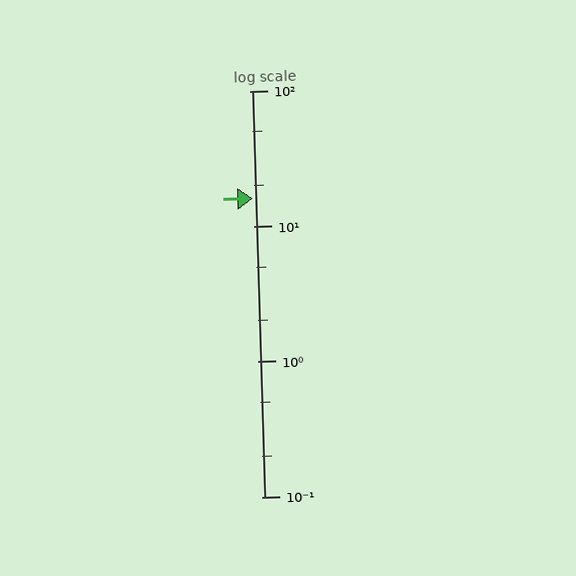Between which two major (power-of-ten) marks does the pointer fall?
The pointer is between 10 and 100.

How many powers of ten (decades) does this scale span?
The scale spans 3 decades, from 0.1 to 100.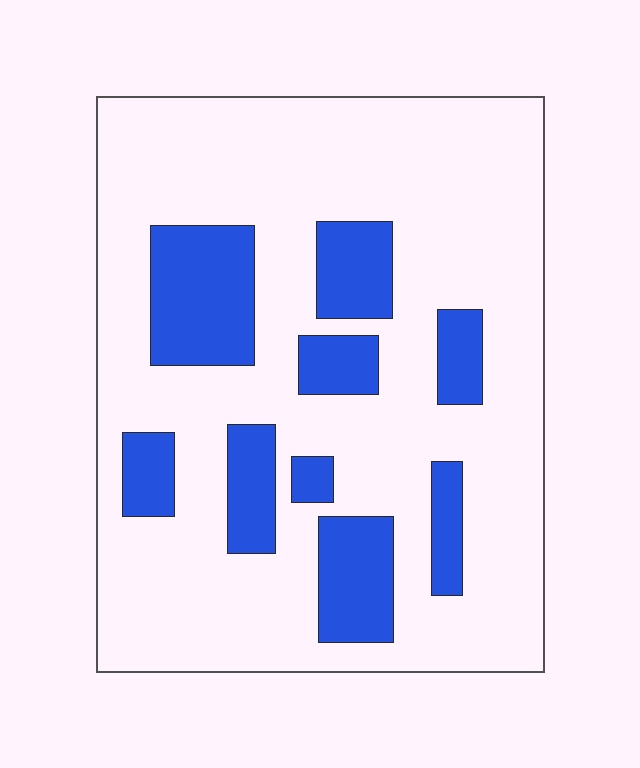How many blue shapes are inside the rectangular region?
9.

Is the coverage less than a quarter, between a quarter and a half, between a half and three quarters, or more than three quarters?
Less than a quarter.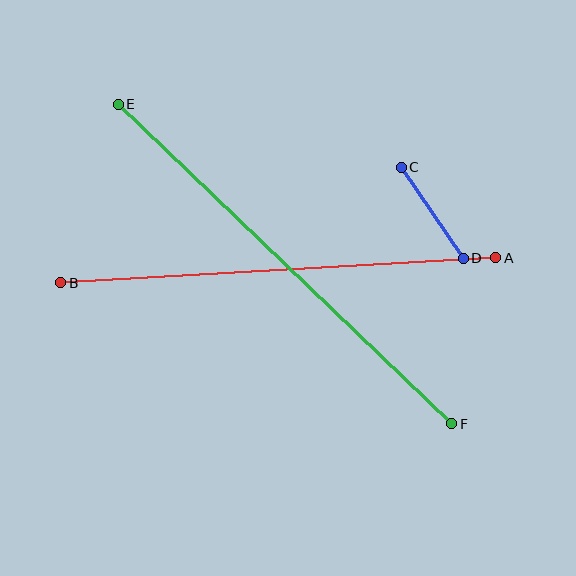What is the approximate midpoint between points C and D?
The midpoint is at approximately (432, 213) pixels.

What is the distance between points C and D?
The distance is approximately 110 pixels.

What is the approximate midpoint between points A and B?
The midpoint is at approximately (278, 270) pixels.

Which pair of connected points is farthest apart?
Points E and F are farthest apart.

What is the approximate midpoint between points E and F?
The midpoint is at approximately (285, 264) pixels.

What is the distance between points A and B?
The distance is approximately 436 pixels.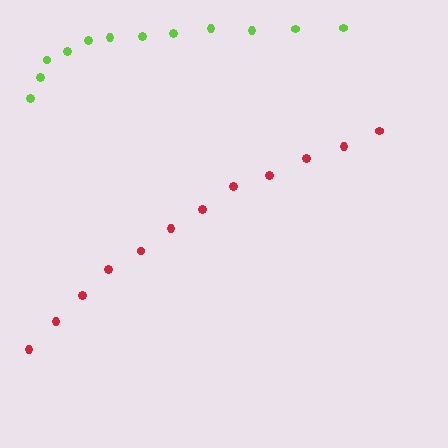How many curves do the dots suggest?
There are 2 distinct paths.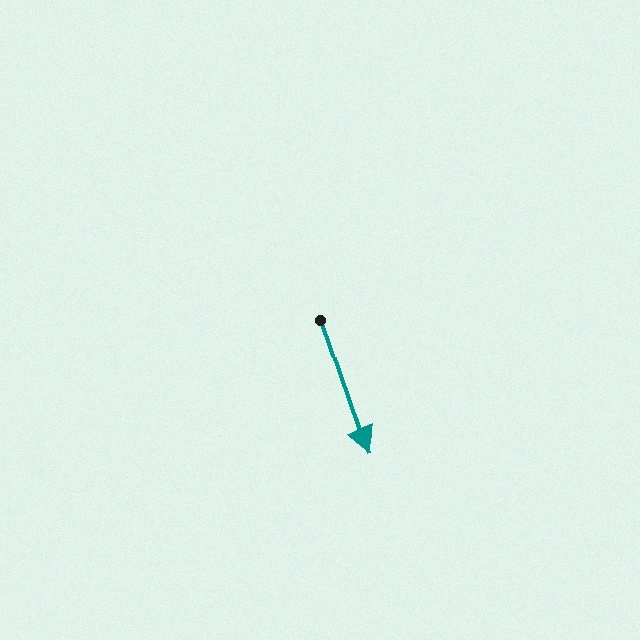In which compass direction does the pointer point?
South.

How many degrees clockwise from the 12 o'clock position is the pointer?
Approximately 161 degrees.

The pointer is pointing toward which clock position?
Roughly 5 o'clock.